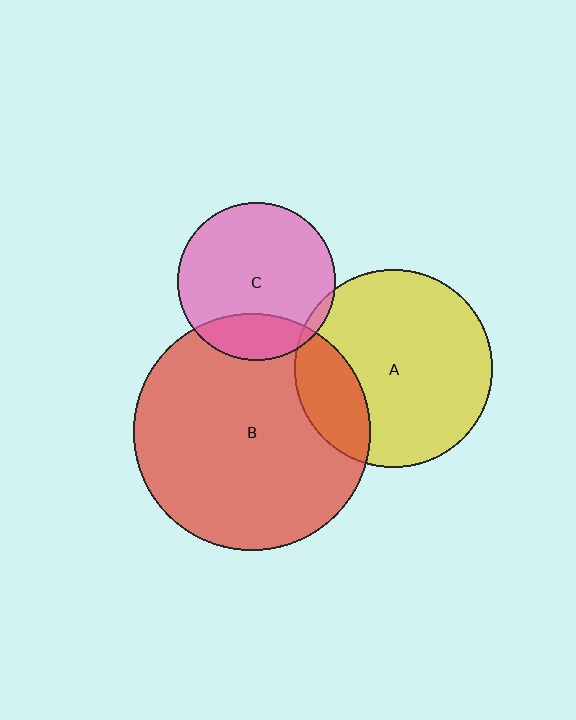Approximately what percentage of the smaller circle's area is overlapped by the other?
Approximately 20%.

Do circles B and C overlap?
Yes.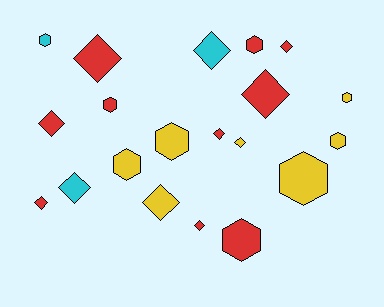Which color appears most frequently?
Red, with 10 objects.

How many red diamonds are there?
There are 7 red diamonds.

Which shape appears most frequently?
Diamond, with 11 objects.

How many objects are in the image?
There are 20 objects.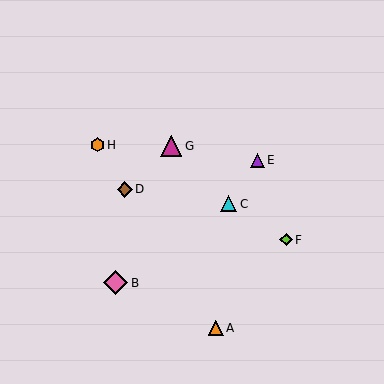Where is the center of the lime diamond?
The center of the lime diamond is at (286, 240).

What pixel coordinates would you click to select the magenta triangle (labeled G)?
Click at (171, 146) to select the magenta triangle G.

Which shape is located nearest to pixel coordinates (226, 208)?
The cyan triangle (labeled C) at (229, 204) is nearest to that location.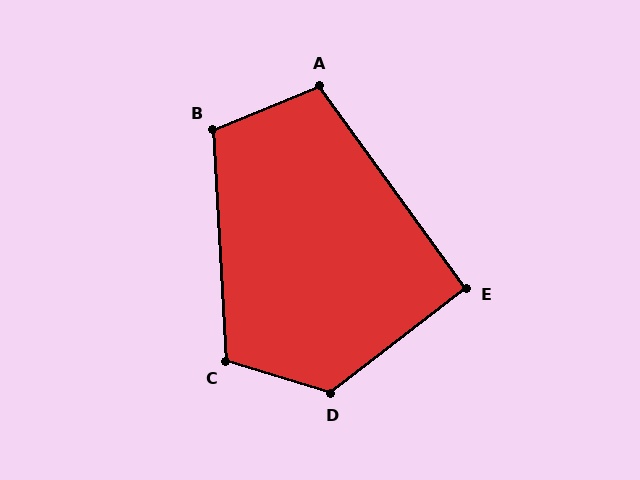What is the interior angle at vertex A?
Approximately 104 degrees (obtuse).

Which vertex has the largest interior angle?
D, at approximately 125 degrees.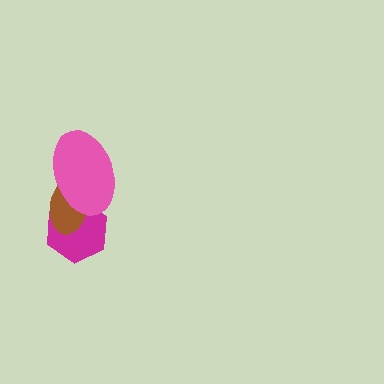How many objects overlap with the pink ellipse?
2 objects overlap with the pink ellipse.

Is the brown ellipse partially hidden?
Yes, it is partially covered by another shape.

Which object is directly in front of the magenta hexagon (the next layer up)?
The brown ellipse is directly in front of the magenta hexagon.